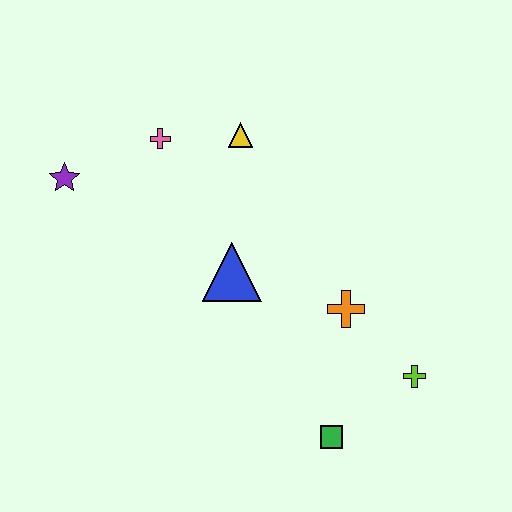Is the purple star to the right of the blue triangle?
No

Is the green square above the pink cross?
No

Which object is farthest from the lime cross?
The purple star is farthest from the lime cross.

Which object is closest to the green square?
The lime cross is closest to the green square.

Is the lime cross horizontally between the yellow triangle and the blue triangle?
No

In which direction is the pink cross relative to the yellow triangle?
The pink cross is to the left of the yellow triangle.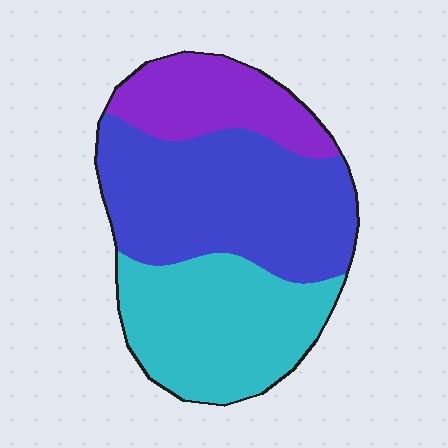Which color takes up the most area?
Blue, at roughly 45%.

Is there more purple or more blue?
Blue.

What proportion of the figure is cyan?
Cyan takes up between a quarter and a half of the figure.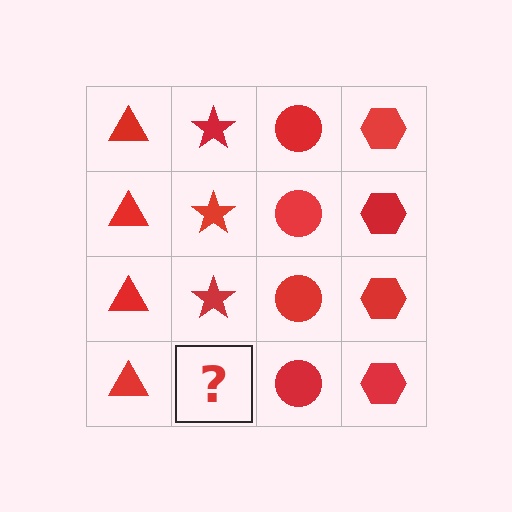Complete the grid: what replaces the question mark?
The question mark should be replaced with a red star.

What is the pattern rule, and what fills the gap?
The rule is that each column has a consistent shape. The gap should be filled with a red star.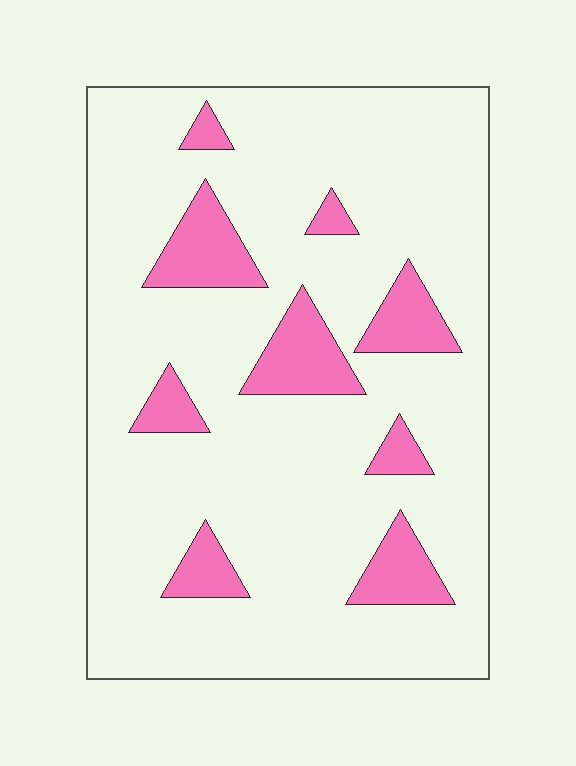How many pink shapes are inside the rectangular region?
9.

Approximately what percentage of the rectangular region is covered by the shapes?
Approximately 15%.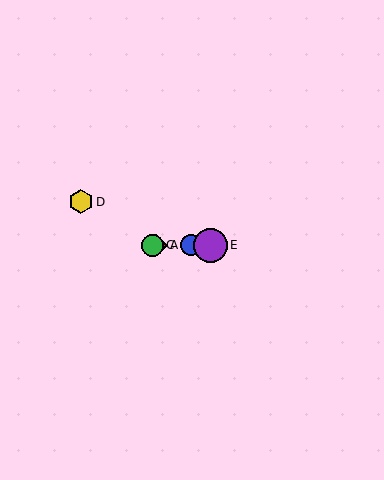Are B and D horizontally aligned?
No, B is at y≈245 and D is at y≈202.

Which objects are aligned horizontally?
Objects A, B, C, E are aligned horizontally.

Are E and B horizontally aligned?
Yes, both are at y≈245.